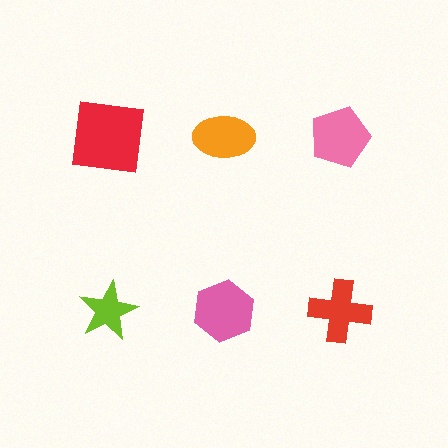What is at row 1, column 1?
A red square.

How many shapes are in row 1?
3 shapes.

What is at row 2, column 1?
A lime star.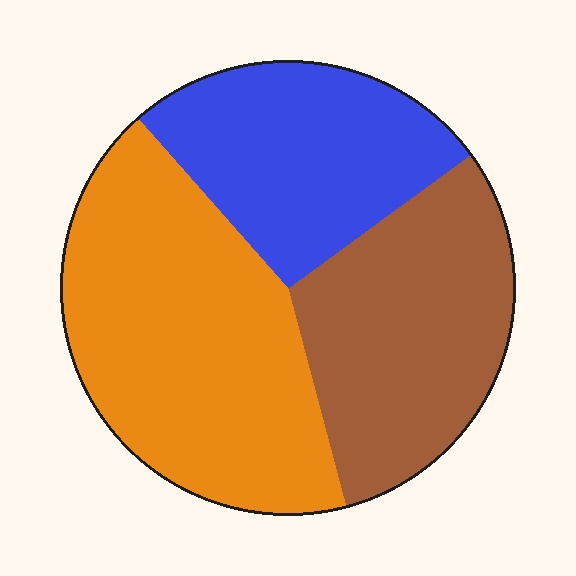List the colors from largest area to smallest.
From largest to smallest: orange, brown, blue.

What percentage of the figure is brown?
Brown takes up about one third (1/3) of the figure.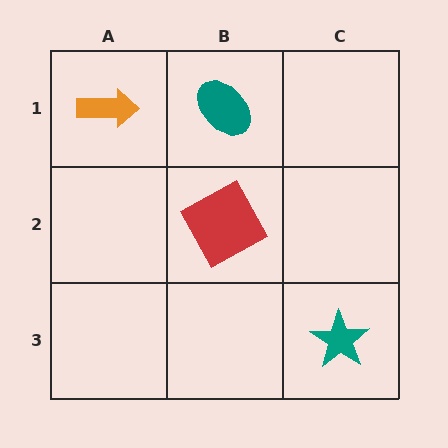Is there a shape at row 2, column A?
No, that cell is empty.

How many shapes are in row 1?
2 shapes.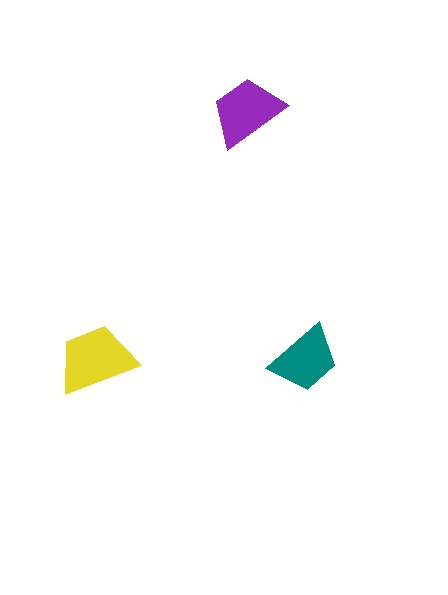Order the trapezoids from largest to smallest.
the yellow one, the purple one, the teal one.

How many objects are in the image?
There are 3 objects in the image.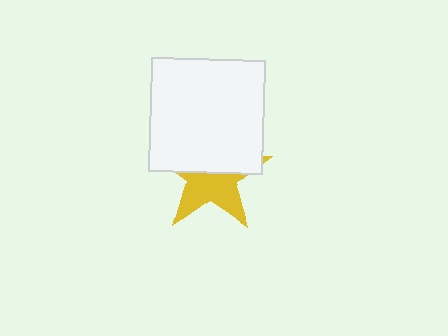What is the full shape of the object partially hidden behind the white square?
The partially hidden object is a yellow star.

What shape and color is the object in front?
The object in front is a white square.